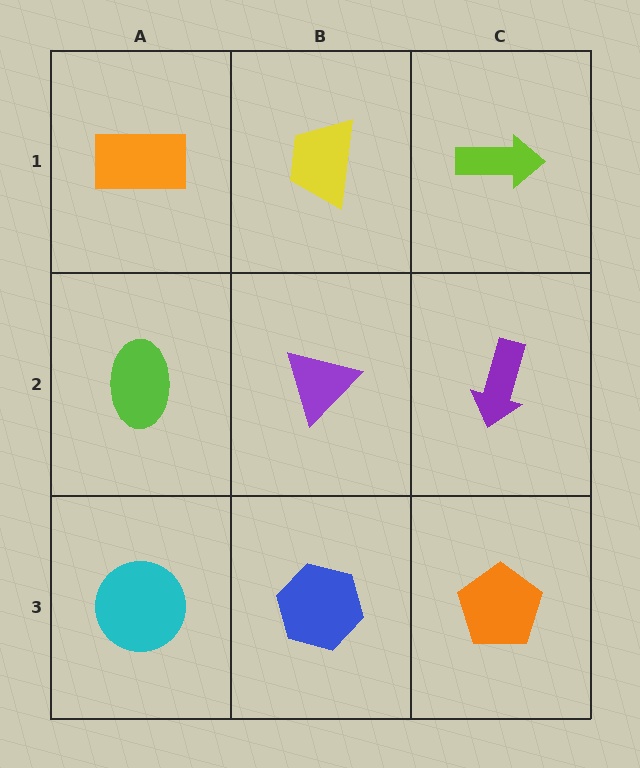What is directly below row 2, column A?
A cyan circle.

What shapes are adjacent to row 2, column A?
An orange rectangle (row 1, column A), a cyan circle (row 3, column A), a purple triangle (row 2, column B).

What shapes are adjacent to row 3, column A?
A lime ellipse (row 2, column A), a blue hexagon (row 3, column B).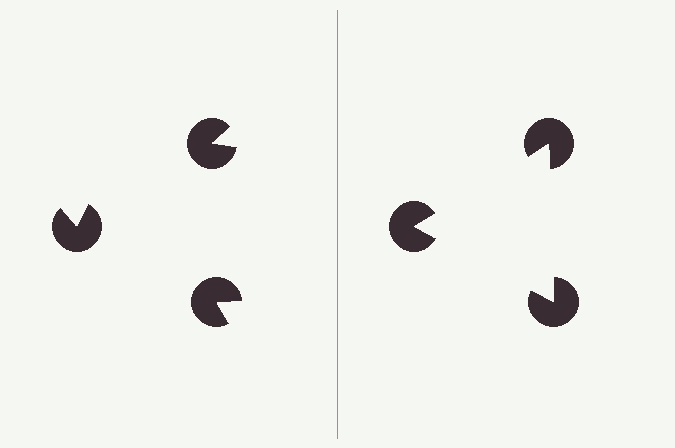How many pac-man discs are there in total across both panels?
6 — 3 on each side.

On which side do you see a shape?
An illusory triangle appears on the right side. On the left side the wedge cuts are rotated, so no coherent shape forms.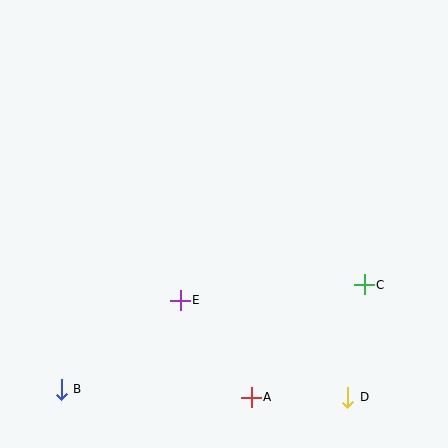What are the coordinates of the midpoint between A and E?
The midpoint between A and E is at (216, 349).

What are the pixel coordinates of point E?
Point E is at (180, 300).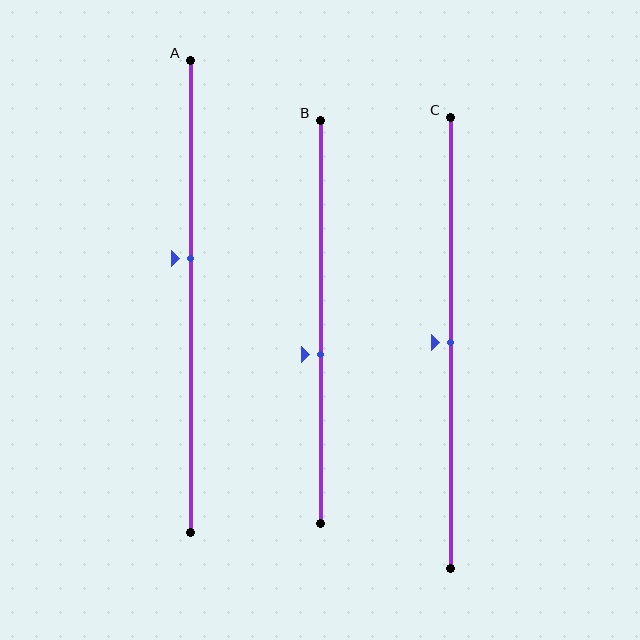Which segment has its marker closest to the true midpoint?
Segment C has its marker closest to the true midpoint.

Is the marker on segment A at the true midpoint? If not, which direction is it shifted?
No, the marker on segment A is shifted upward by about 8% of the segment length.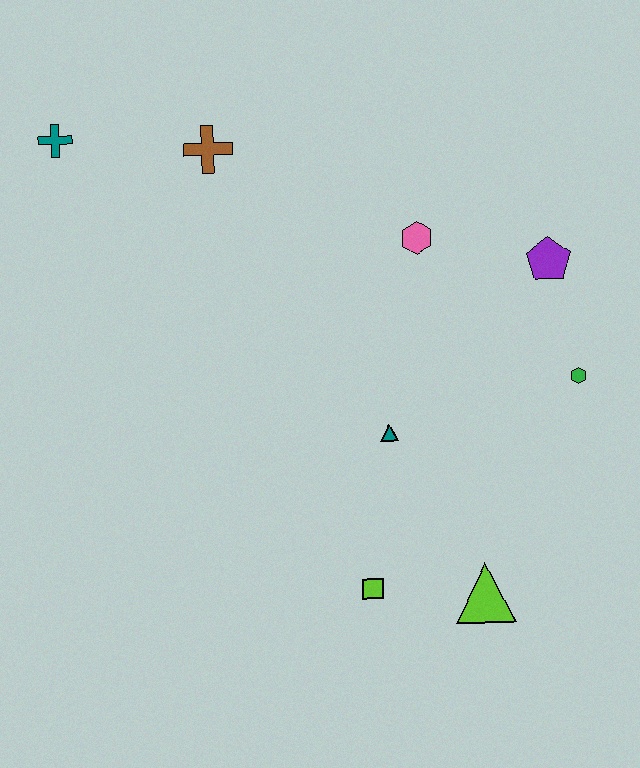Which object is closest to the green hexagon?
The purple pentagon is closest to the green hexagon.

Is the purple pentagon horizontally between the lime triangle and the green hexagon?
Yes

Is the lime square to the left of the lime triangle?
Yes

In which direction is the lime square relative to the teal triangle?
The lime square is below the teal triangle.